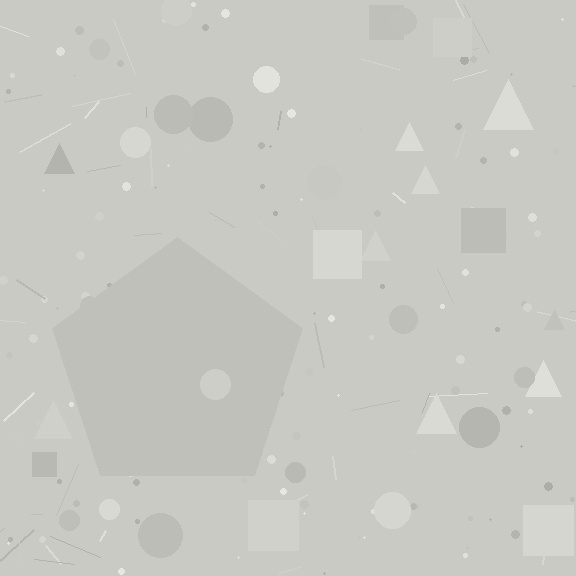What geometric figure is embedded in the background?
A pentagon is embedded in the background.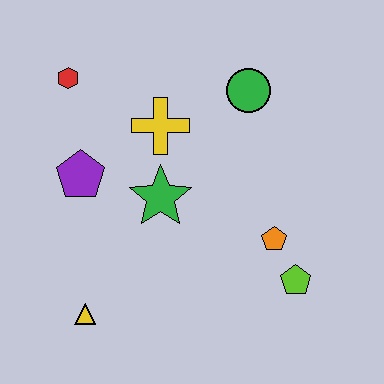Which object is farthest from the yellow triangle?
The green circle is farthest from the yellow triangle.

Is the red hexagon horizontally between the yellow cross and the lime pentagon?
No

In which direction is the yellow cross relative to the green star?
The yellow cross is above the green star.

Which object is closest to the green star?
The yellow cross is closest to the green star.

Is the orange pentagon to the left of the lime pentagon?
Yes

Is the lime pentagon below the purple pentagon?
Yes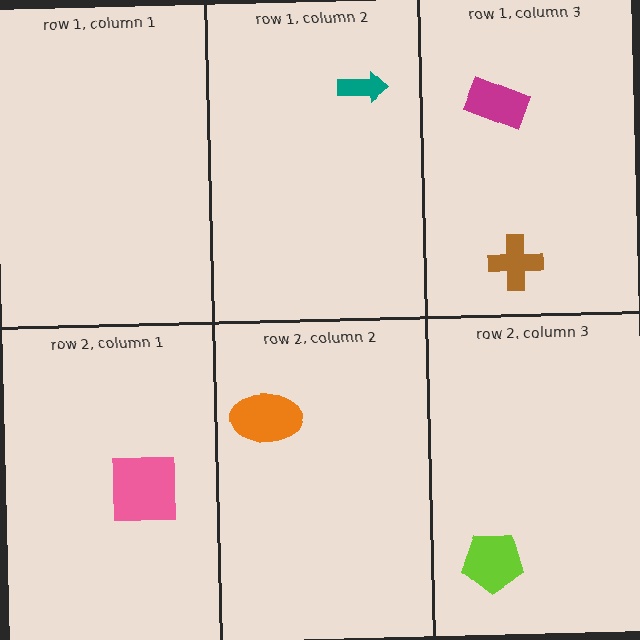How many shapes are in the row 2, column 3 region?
1.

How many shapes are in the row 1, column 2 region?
1.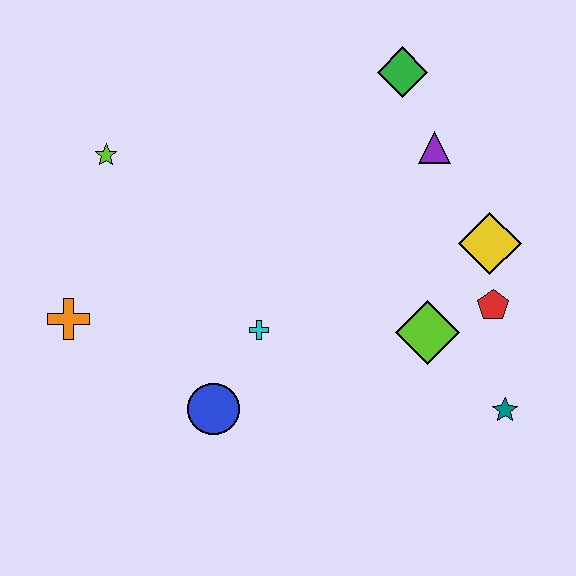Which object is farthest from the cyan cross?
The green diamond is farthest from the cyan cross.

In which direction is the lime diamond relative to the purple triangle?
The lime diamond is below the purple triangle.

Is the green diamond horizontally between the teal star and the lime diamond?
No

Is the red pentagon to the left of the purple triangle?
No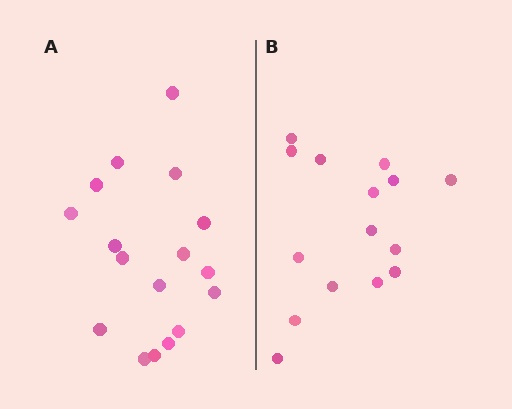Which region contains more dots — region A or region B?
Region A (the left region) has more dots.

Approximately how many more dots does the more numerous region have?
Region A has just a few more — roughly 2 or 3 more dots than region B.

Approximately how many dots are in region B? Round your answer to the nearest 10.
About 20 dots. (The exact count is 15, which rounds to 20.)